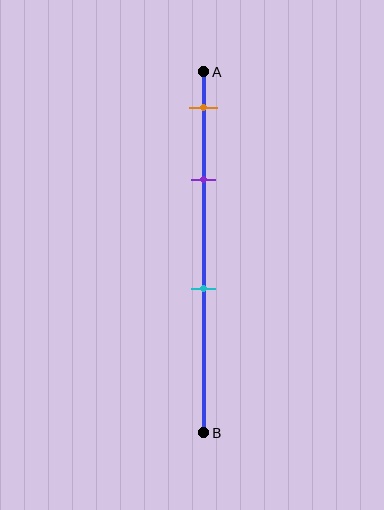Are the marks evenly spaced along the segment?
No, the marks are not evenly spaced.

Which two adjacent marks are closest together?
The orange and purple marks are the closest adjacent pair.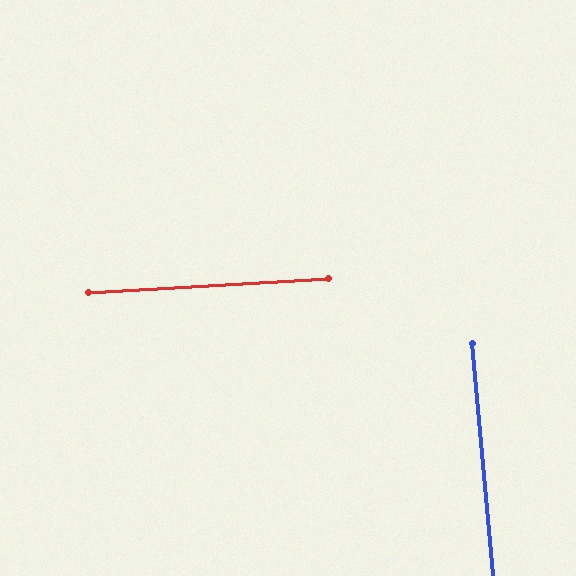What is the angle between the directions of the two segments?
Approximately 88 degrees.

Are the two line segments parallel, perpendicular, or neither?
Perpendicular — they meet at approximately 88°.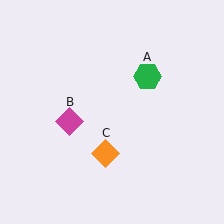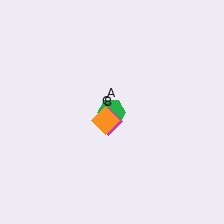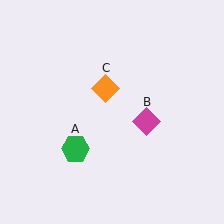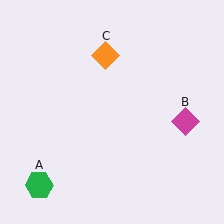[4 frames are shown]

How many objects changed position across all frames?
3 objects changed position: green hexagon (object A), magenta diamond (object B), orange diamond (object C).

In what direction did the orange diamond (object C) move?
The orange diamond (object C) moved up.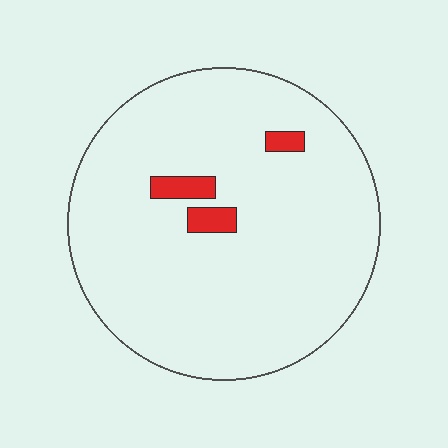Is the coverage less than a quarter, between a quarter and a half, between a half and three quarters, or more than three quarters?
Less than a quarter.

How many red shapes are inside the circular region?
3.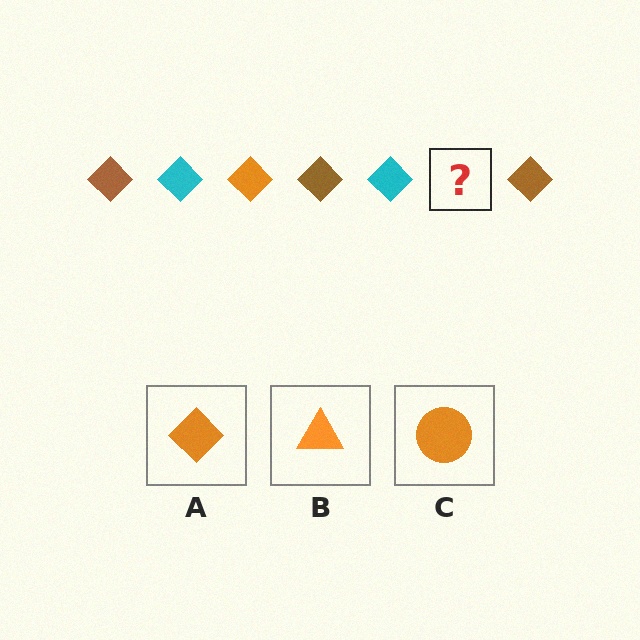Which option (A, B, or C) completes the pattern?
A.